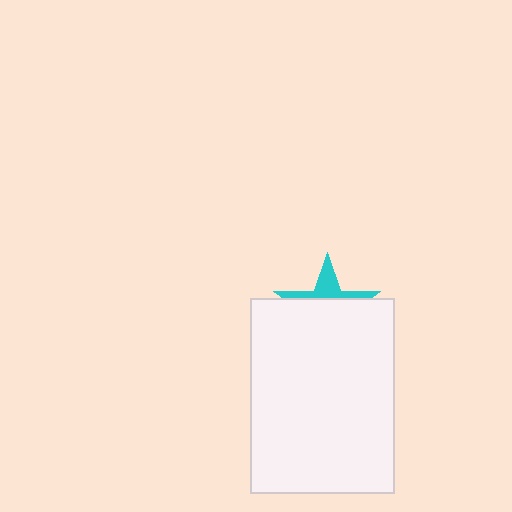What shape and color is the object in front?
The object in front is a white rectangle.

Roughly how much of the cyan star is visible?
A small part of it is visible (roughly 31%).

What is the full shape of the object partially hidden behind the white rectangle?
The partially hidden object is a cyan star.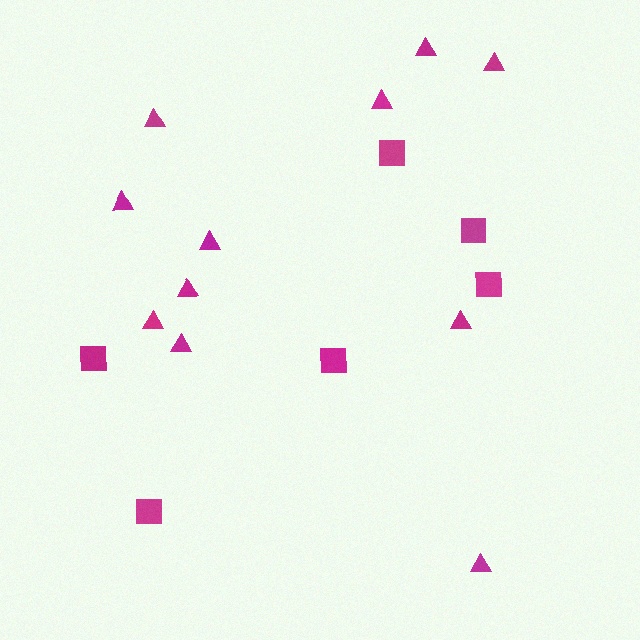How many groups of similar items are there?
There are 2 groups: one group of triangles (11) and one group of squares (6).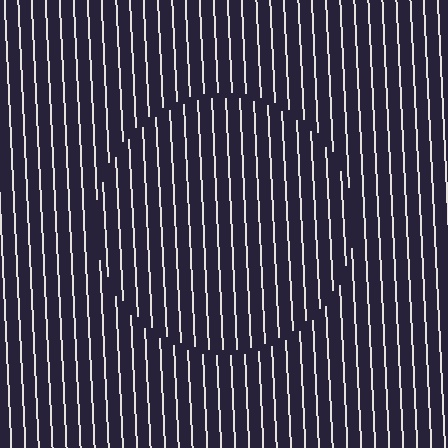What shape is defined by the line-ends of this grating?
An illusory circle. The interior of the shape contains the same grating, shifted by half a period — the contour is defined by the phase discontinuity where line-ends from the inner and outer gratings abut.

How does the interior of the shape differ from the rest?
The interior of the shape contains the same grating, shifted by half a period — the contour is defined by the phase discontinuity where line-ends from the inner and outer gratings abut.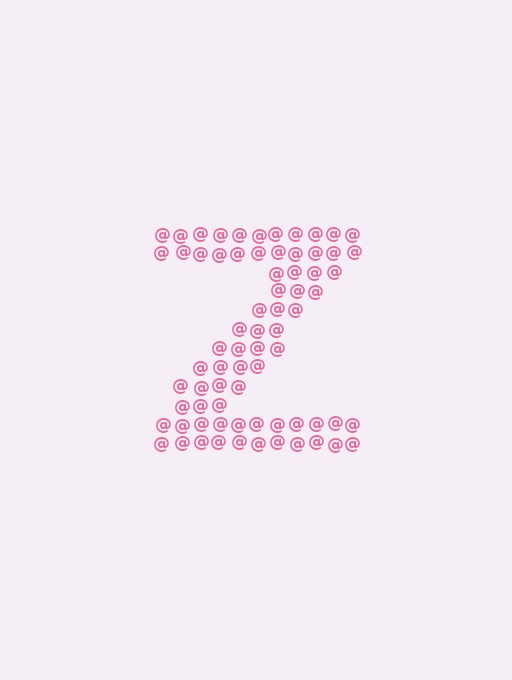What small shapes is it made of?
It is made of small at signs.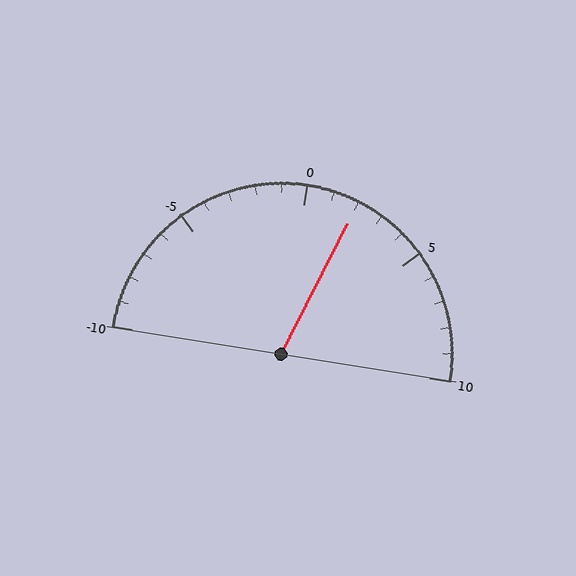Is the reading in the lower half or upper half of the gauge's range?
The reading is in the upper half of the range (-10 to 10).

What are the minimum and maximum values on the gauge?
The gauge ranges from -10 to 10.